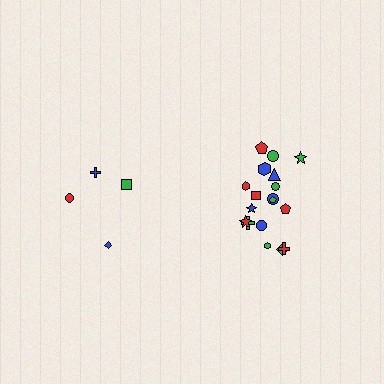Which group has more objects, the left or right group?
The right group.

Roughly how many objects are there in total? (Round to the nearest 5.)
Roughly 20 objects in total.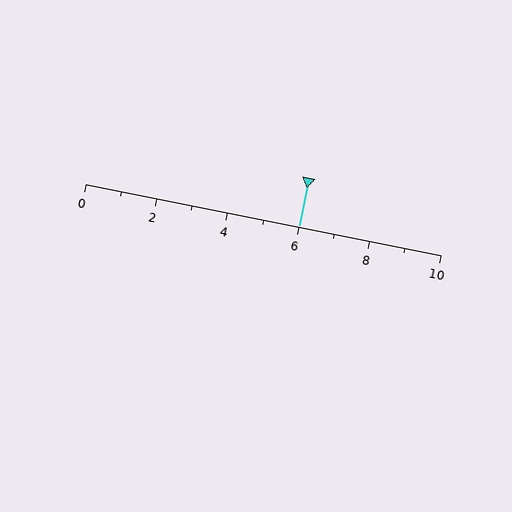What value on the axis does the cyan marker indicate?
The marker indicates approximately 6.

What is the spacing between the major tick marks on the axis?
The major ticks are spaced 2 apart.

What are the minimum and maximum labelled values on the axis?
The axis runs from 0 to 10.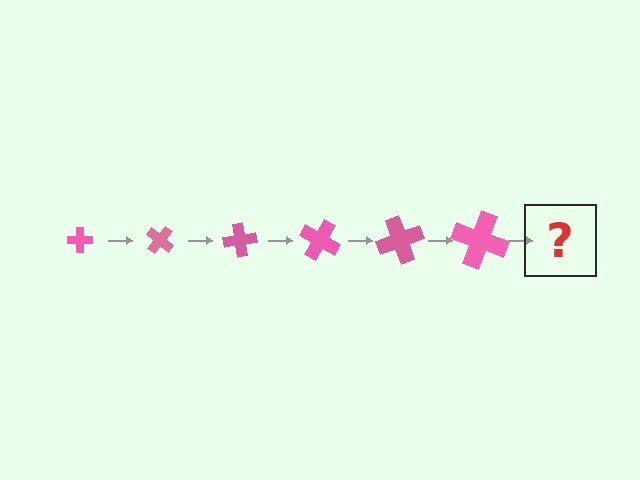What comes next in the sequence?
The next element should be a cross, larger than the previous one and rotated 240 degrees from the start.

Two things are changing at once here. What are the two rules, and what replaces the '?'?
The two rules are that the cross grows larger each step and it rotates 40 degrees each step. The '?' should be a cross, larger than the previous one and rotated 240 degrees from the start.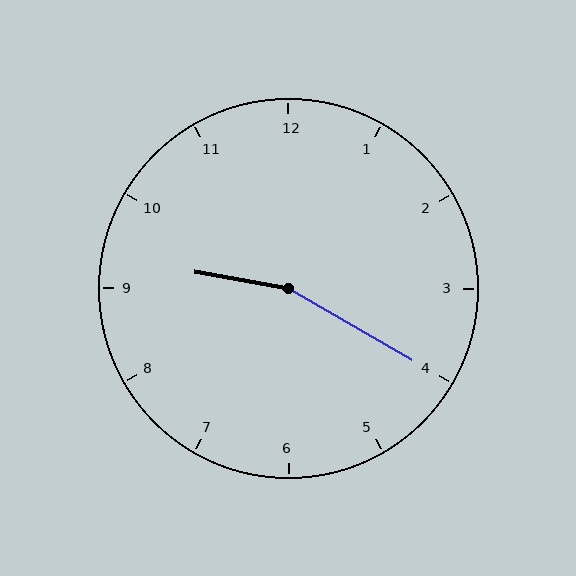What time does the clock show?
9:20.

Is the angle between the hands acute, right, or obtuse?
It is obtuse.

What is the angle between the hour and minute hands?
Approximately 160 degrees.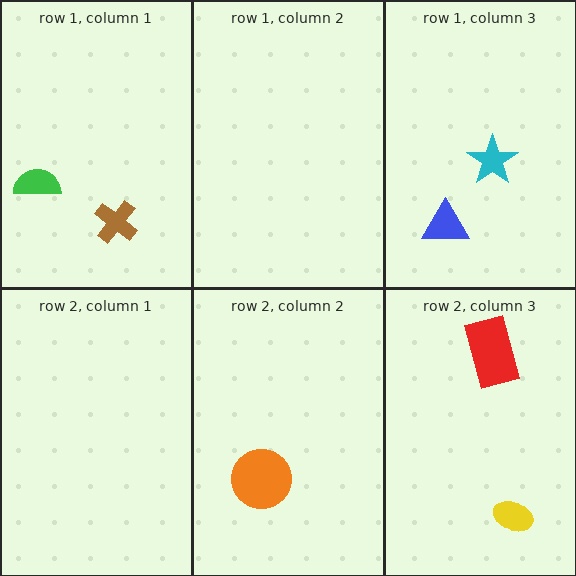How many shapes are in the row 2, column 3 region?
2.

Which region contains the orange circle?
The row 2, column 2 region.